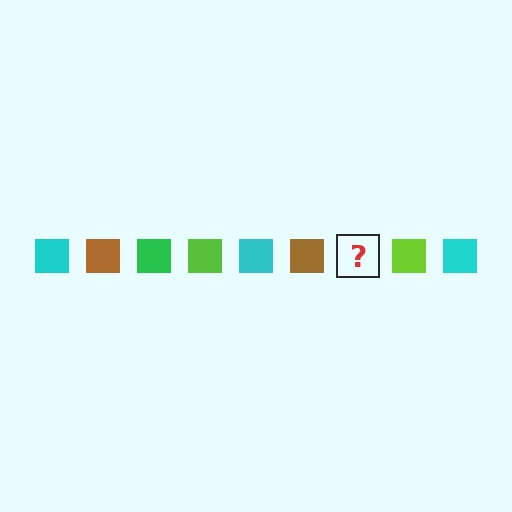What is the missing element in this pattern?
The missing element is a green square.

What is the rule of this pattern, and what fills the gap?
The rule is that the pattern cycles through cyan, brown, green, lime squares. The gap should be filled with a green square.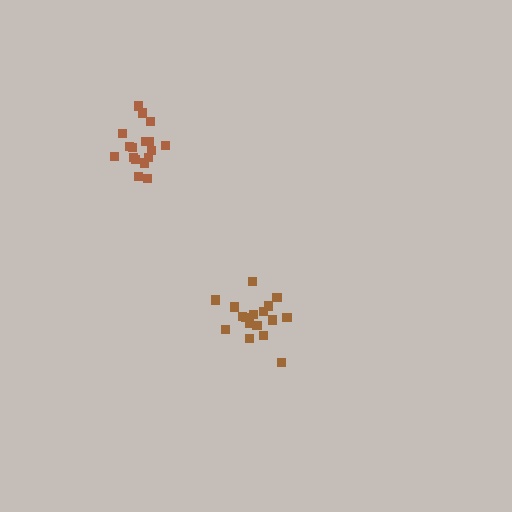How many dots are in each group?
Group 1: 17 dots, Group 2: 18 dots (35 total).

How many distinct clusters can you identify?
There are 2 distinct clusters.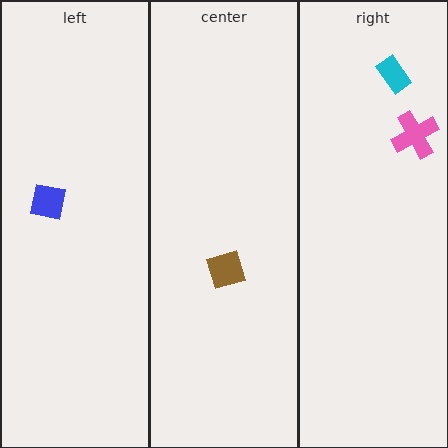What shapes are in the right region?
The pink cross, the cyan rectangle.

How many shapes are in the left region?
1.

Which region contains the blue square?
The left region.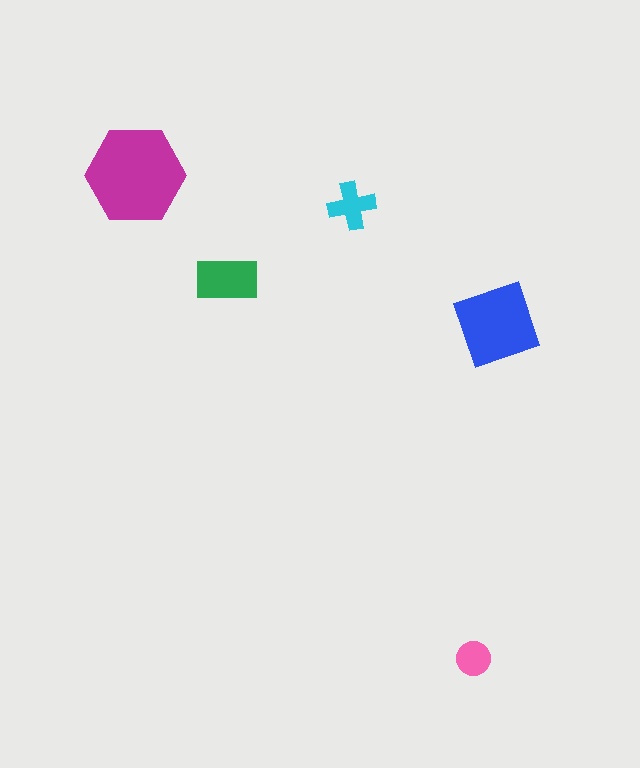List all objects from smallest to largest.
The pink circle, the cyan cross, the green rectangle, the blue diamond, the magenta hexagon.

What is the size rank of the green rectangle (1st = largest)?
3rd.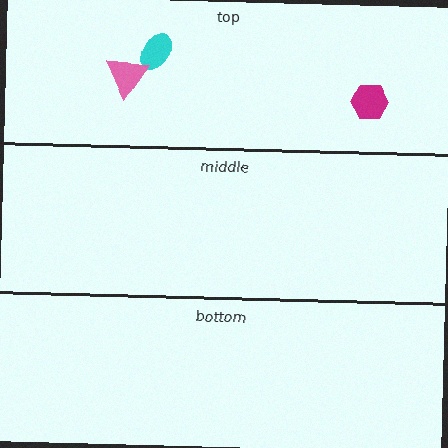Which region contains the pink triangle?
The top region.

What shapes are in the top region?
The cyan ellipse, the pink triangle, the magenta hexagon.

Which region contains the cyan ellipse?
The top region.